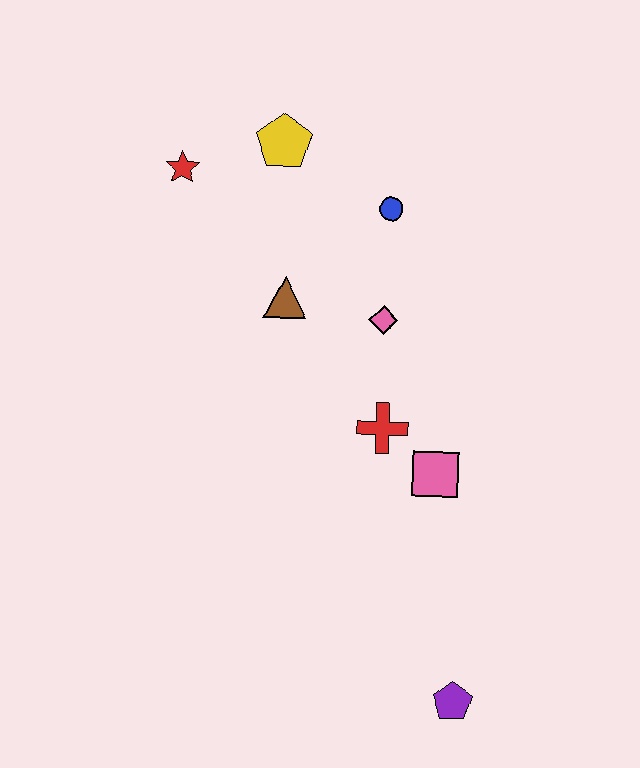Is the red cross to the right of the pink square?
No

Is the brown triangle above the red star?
No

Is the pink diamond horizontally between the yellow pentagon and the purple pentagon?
Yes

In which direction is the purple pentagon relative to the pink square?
The purple pentagon is below the pink square.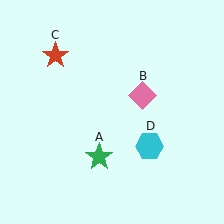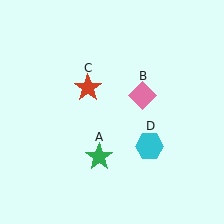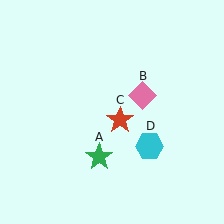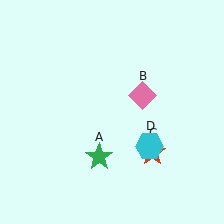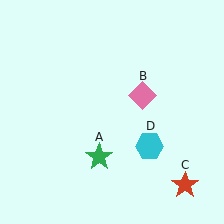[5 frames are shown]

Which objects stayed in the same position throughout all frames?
Green star (object A) and pink diamond (object B) and cyan hexagon (object D) remained stationary.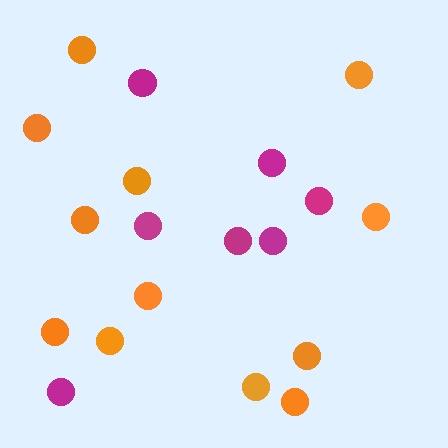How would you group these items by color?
There are 2 groups: one group of orange circles (12) and one group of magenta circles (7).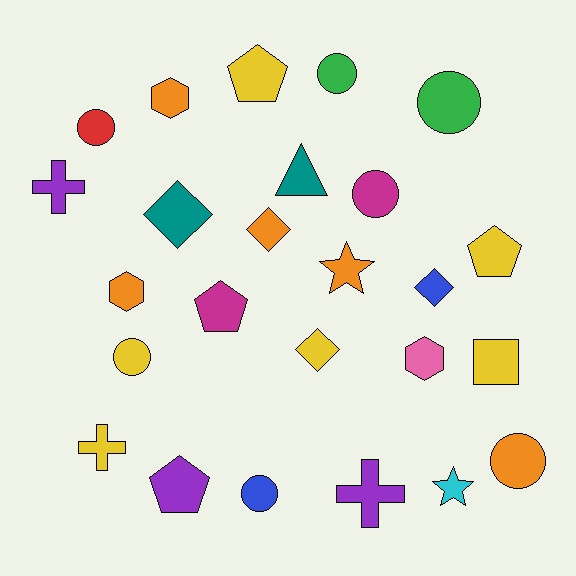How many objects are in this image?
There are 25 objects.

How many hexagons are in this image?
There are 3 hexagons.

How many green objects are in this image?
There are 2 green objects.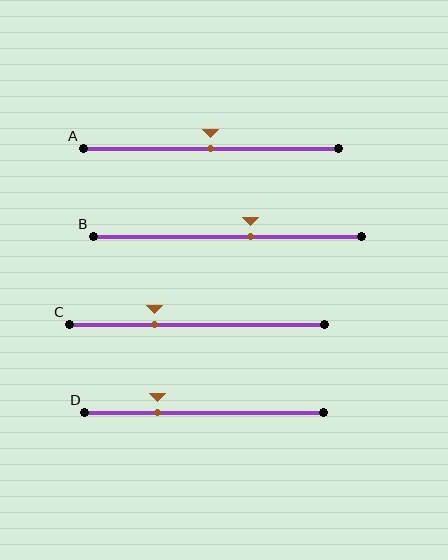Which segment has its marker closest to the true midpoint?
Segment A has its marker closest to the true midpoint.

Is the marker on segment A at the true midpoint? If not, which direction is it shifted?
Yes, the marker on segment A is at the true midpoint.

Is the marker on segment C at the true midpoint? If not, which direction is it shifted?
No, the marker on segment C is shifted to the left by about 17% of the segment length.